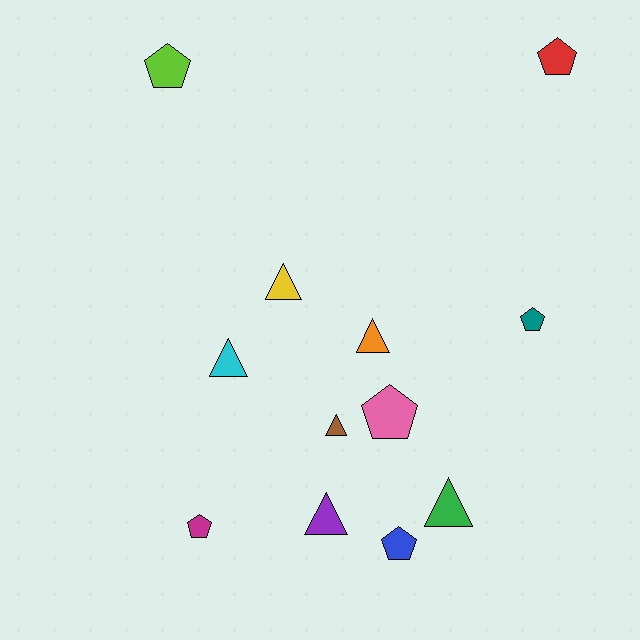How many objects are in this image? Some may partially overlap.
There are 12 objects.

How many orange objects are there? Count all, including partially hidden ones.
There is 1 orange object.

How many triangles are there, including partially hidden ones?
There are 6 triangles.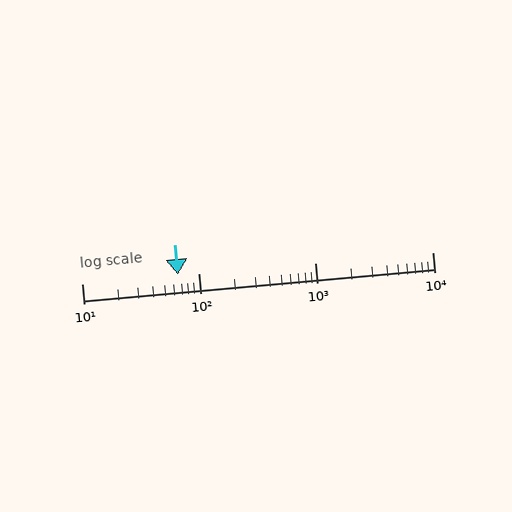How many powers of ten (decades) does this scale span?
The scale spans 3 decades, from 10 to 10000.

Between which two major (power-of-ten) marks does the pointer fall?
The pointer is between 10 and 100.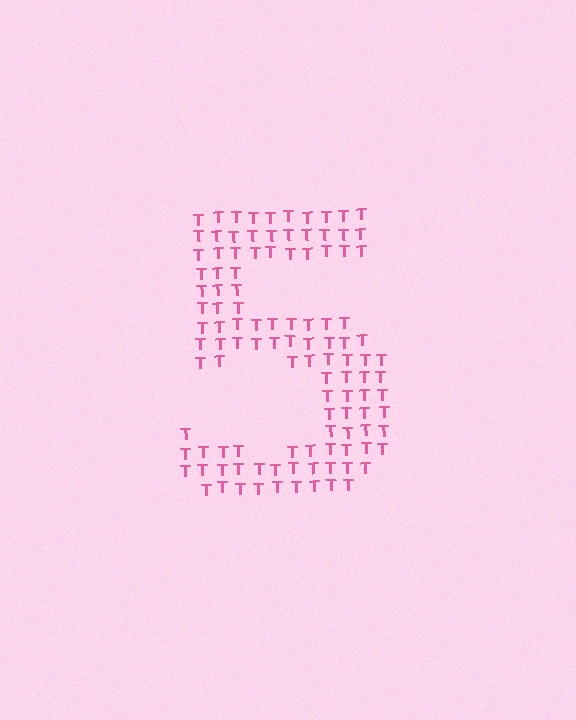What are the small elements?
The small elements are letter T's.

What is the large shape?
The large shape is the digit 5.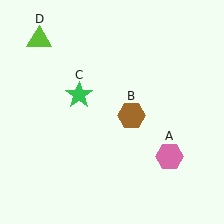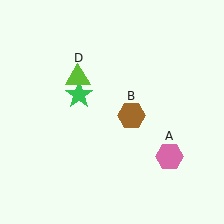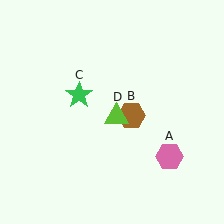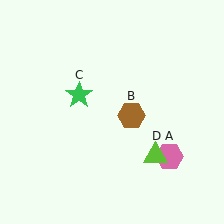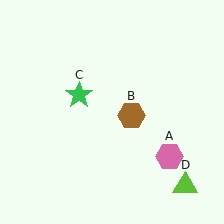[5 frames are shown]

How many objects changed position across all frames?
1 object changed position: lime triangle (object D).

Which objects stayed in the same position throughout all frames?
Pink hexagon (object A) and brown hexagon (object B) and green star (object C) remained stationary.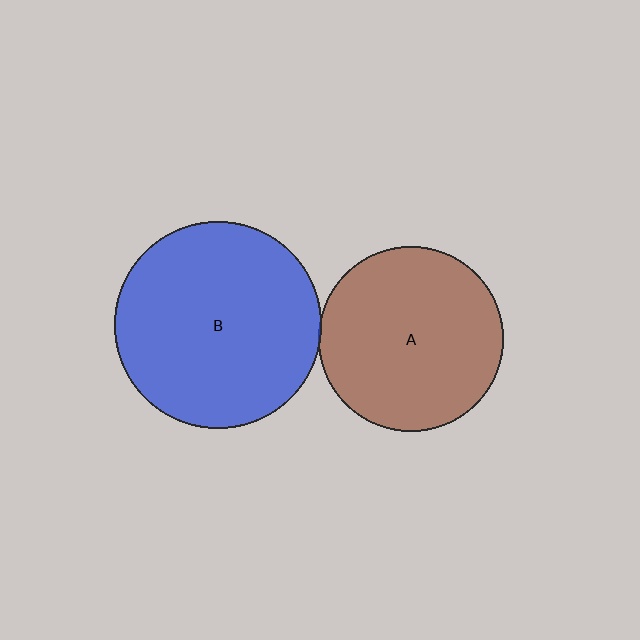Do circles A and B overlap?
Yes.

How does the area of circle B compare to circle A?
Approximately 1.3 times.